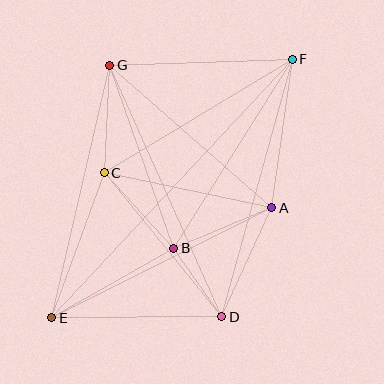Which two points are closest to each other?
Points B and D are closest to each other.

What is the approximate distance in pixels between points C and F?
The distance between C and F is approximately 219 pixels.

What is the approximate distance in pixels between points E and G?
The distance between E and G is approximately 259 pixels.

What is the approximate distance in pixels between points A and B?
The distance between A and B is approximately 106 pixels.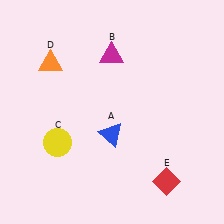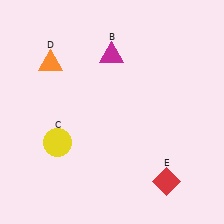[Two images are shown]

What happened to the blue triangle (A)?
The blue triangle (A) was removed in Image 2. It was in the bottom-left area of Image 1.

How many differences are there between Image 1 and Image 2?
There is 1 difference between the two images.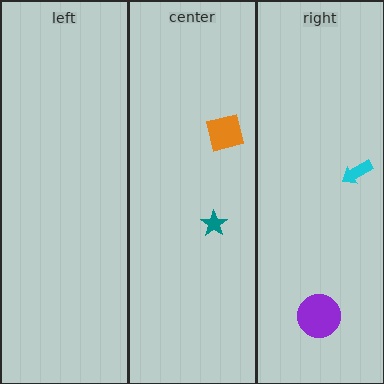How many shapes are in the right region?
2.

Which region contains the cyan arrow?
The right region.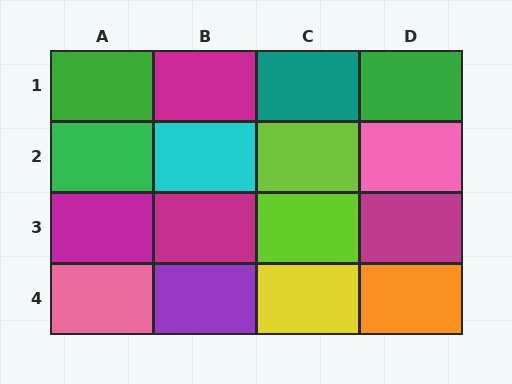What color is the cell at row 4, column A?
Pink.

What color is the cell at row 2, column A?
Green.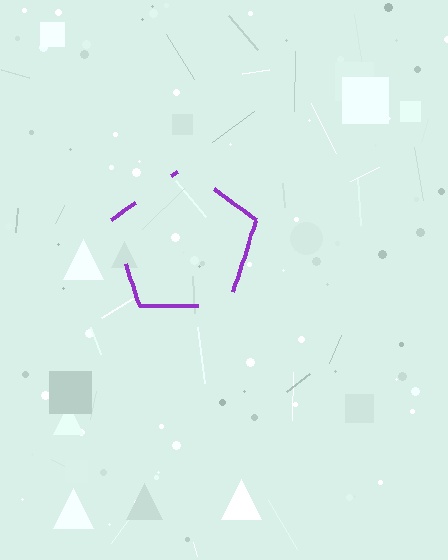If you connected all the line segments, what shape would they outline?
They would outline a pentagon.